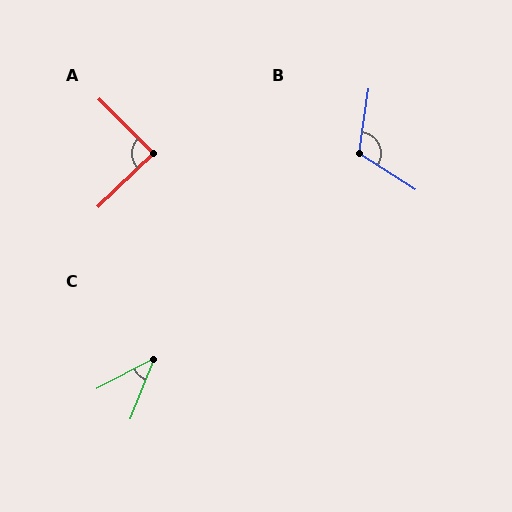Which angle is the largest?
B, at approximately 114 degrees.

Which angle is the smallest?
C, at approximately 41 degrees.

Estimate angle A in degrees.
Approximately 89 degrees.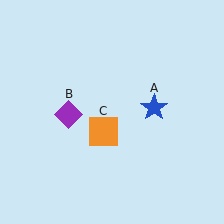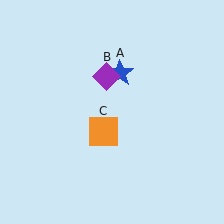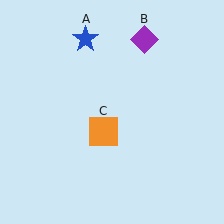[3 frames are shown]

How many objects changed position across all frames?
2 objects changed position: blue star (object A), purple diamond (object B).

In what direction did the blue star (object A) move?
The blue star (object A) moved up and to the left.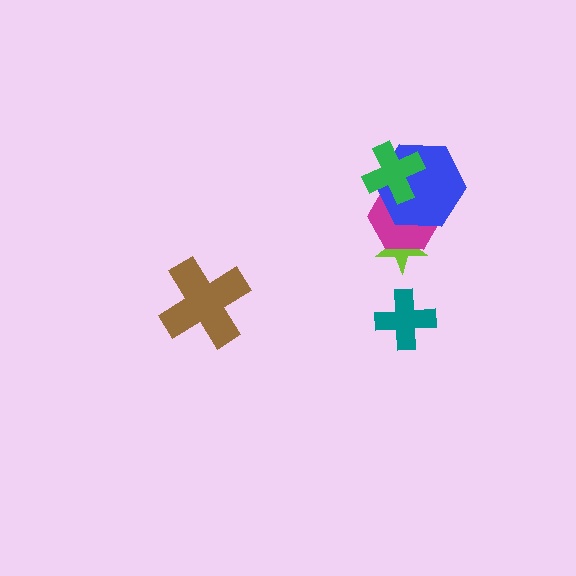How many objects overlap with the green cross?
2 objects overlap with the green cross.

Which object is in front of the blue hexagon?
The green cross is in front of the blue hexagon.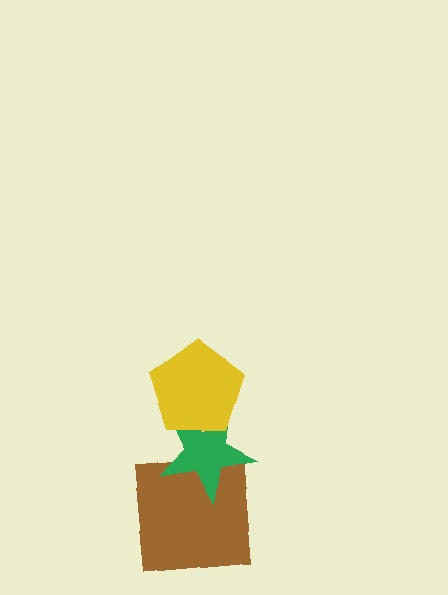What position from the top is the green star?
The green star is 2nd from the top.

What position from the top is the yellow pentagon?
The yellow pentagon is 1st from the top.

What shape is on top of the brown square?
The green star is on top of the brown square.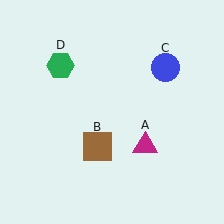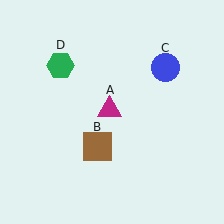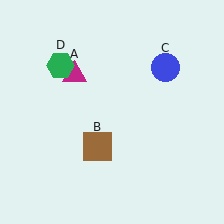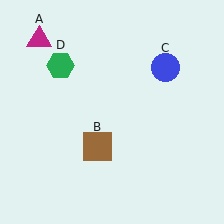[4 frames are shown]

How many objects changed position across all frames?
1 object changed position: magenta triangle (object A).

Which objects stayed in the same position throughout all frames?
Brown square (object B) and blue circle (object C) and green hexagon (object D) remained stationary.